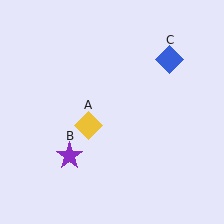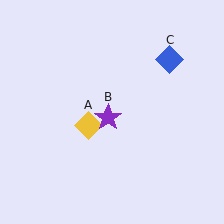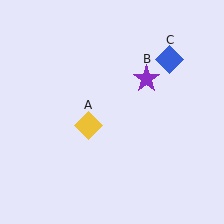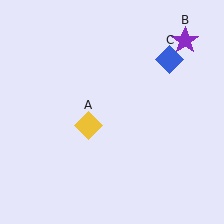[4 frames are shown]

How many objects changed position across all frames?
1 object changed position: purple star (object B).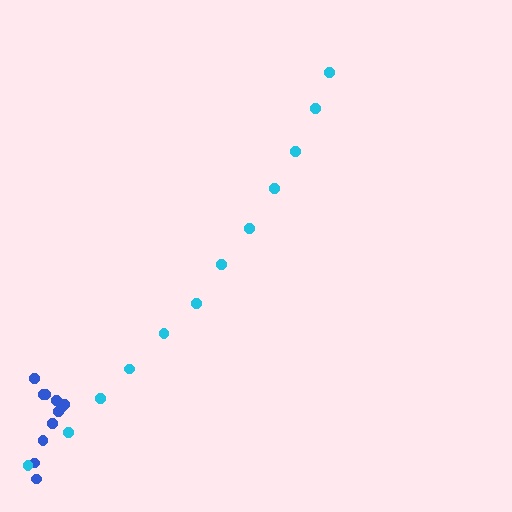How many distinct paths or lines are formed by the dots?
There are 2 distinct paths.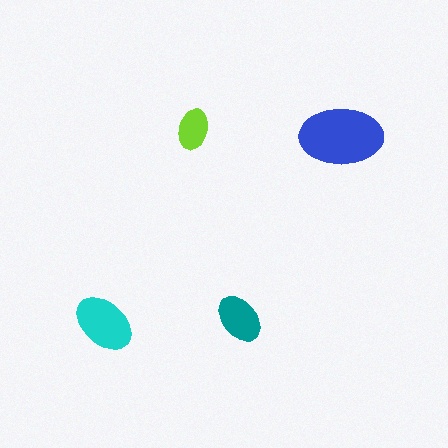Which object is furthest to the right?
The blue ellipse is rightmost.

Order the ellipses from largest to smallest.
the blue one, the cyan one, the teal one, the lime one.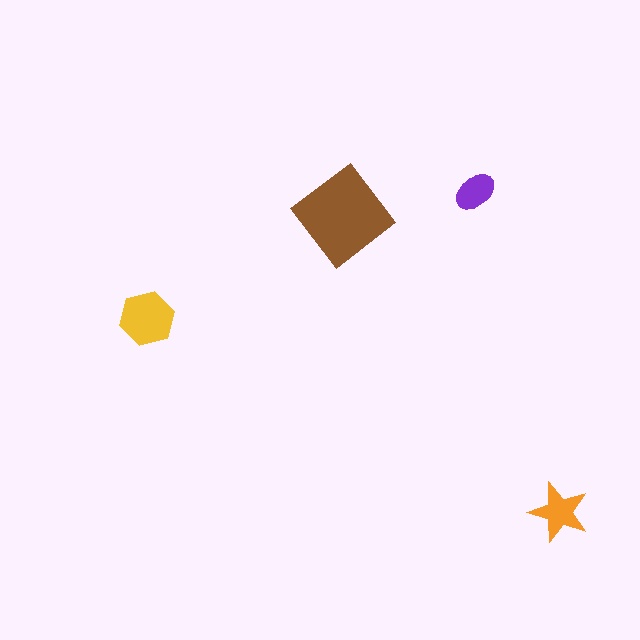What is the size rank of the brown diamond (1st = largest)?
1st.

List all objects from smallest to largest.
The purple ellipse, the orange star, the yellow hexagon, the brown diamond.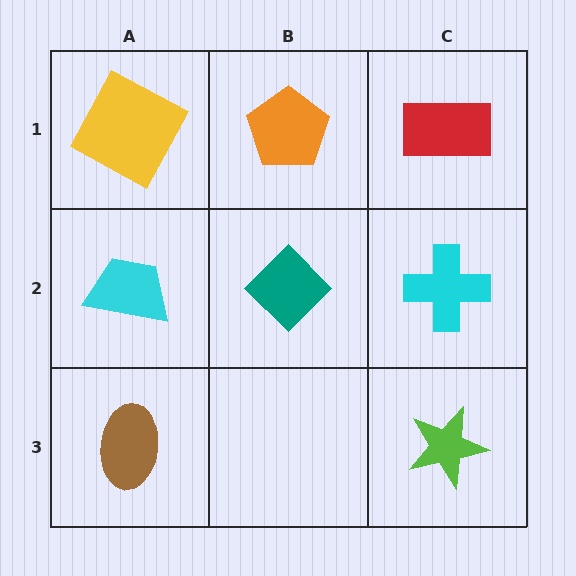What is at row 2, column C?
A cyan cross.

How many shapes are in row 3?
2 shapes.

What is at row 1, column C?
A red rectangle.